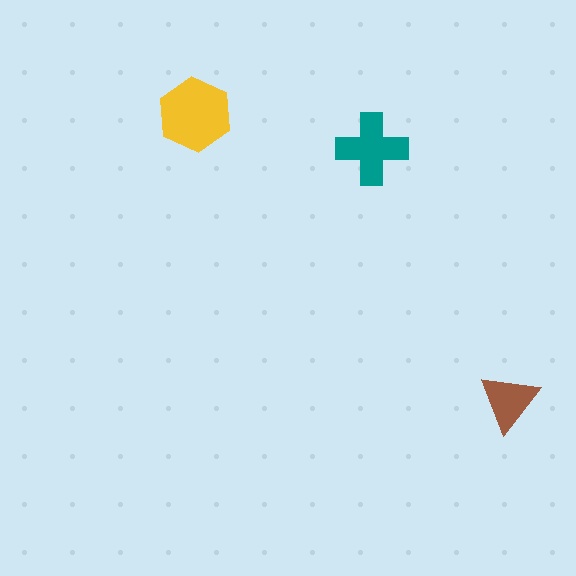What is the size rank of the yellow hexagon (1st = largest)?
1st.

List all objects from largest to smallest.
The yellow hexagon, the teal cross, the brown triangle.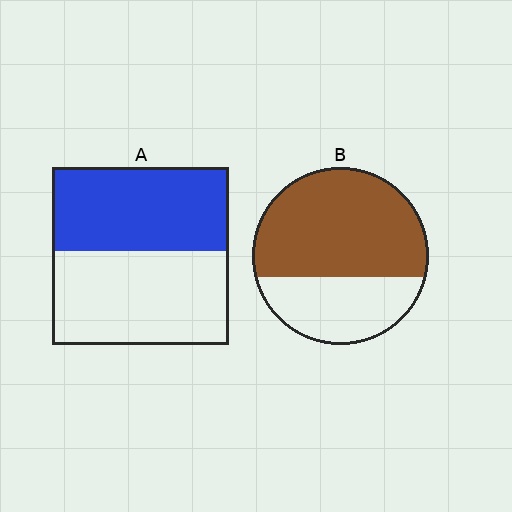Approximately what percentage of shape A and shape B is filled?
A is approximately 45% and B is approximately 65%.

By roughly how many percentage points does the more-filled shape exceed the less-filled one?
By roughly 20 percentage points (B over A).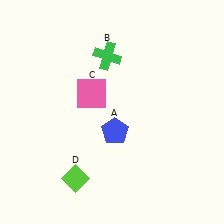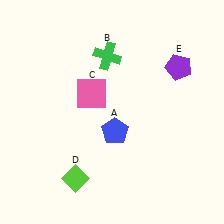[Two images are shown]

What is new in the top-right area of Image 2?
A purple pentagon (E) was added in the top-right area of Image 2.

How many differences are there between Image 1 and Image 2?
There is 1 difference between the two images.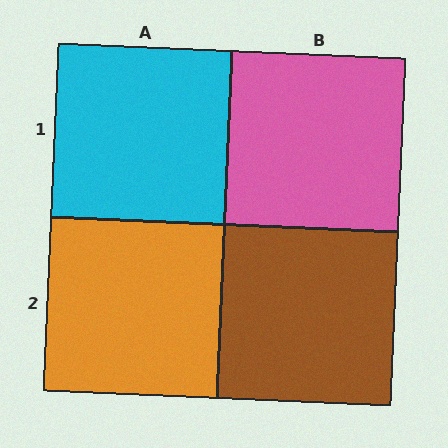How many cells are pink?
1 cell is pink.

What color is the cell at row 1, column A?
Cyan.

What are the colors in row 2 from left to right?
Orange, brown.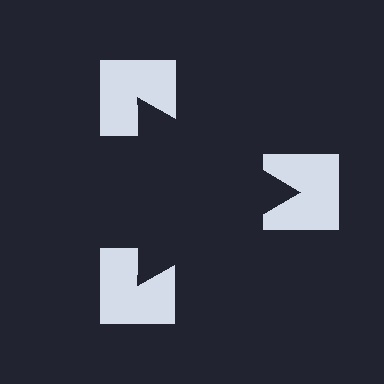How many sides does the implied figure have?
3 sides.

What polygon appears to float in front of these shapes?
An illusory triangle — its edges are inferred from the aligned wedge cuts in the notched squares, not physically drawn.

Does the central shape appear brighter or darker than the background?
It typically appears slightly darker than the background, even though no actual brightness change is drawn.